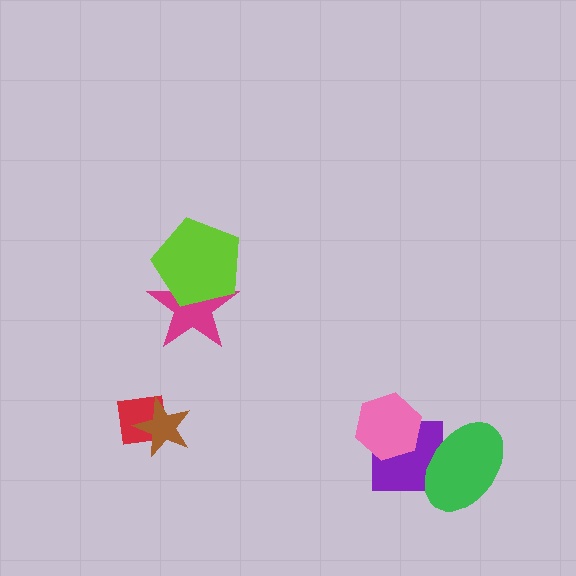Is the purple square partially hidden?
Yes, it is partially covered by another shape.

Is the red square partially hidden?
Yes, it is partially covered by another shape.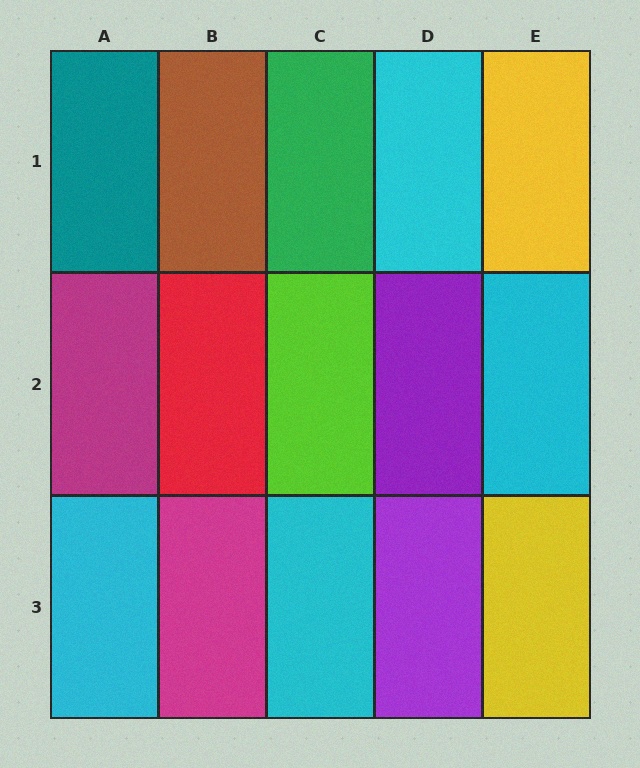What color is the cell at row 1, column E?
Yellow.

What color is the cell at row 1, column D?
Cyan.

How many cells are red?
1 cell is red.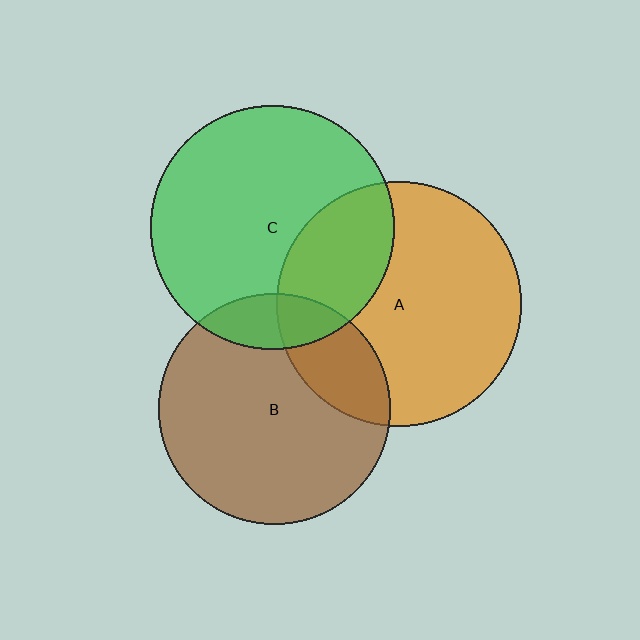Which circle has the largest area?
Circle A (orange).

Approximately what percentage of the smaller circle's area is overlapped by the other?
Approximately 30%.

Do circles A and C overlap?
Yes.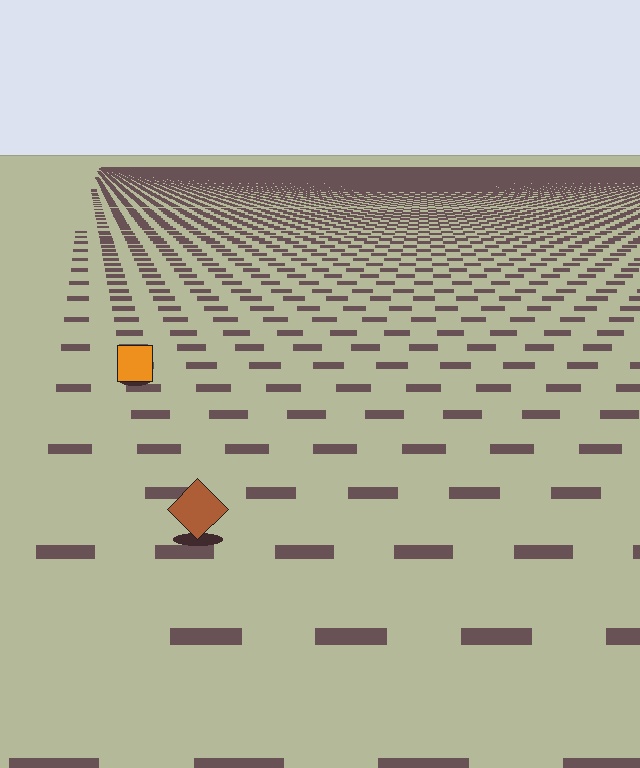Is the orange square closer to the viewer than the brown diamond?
No. The brown diamond is closer — you can tell from the texture gradient: the ground texture is coarser near it.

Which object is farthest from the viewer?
The orange square is farthest from the viewer. It appears smaller and the ground texture around it is denser.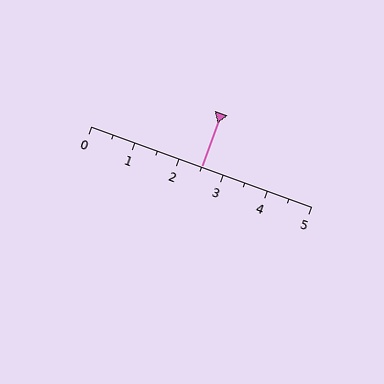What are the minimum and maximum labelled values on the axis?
The axis runs from 0 to 5.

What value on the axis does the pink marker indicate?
The marker indicates approximately 2.5.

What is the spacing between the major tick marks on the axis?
The major ticks are spaced 1 apart.